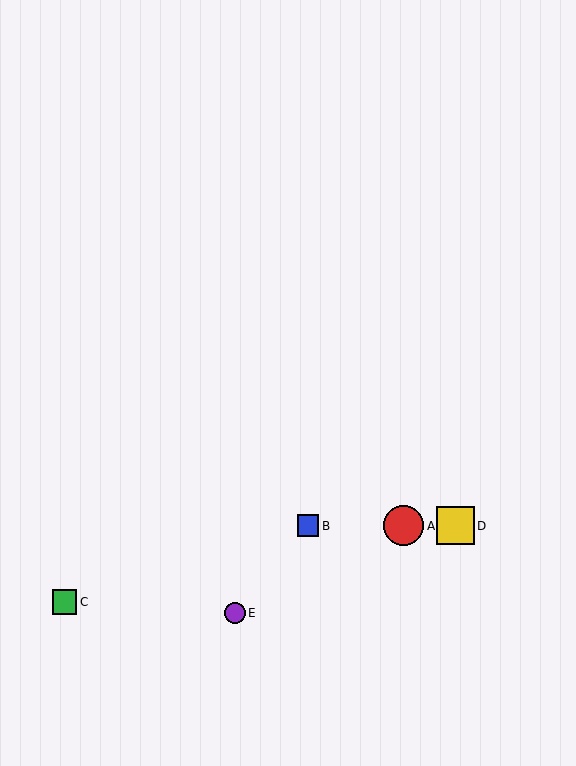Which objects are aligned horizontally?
Objects A, B, D are aligned horizontally.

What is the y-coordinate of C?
Object C is at y≈602.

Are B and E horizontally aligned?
No, B is at y≈526 and E is at y≈613.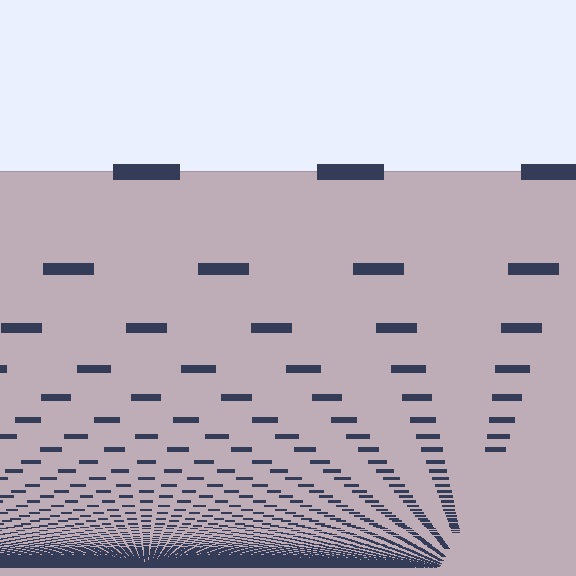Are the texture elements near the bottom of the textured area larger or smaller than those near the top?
Smaller. The gradient is inverted — elements near the bottom are smaller and denser.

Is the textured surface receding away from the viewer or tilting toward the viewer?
The surface appears to tilt toward the viewer. Texture elements get larger and sparser toward the top.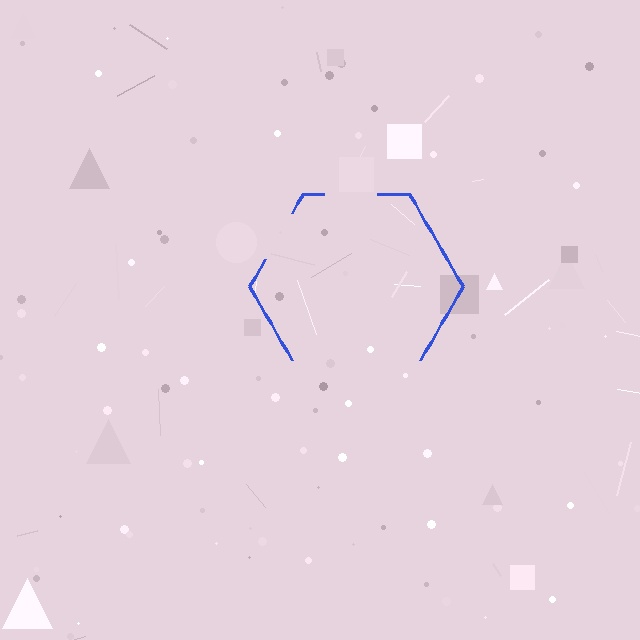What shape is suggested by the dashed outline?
The dashed outline suggests a hexagon.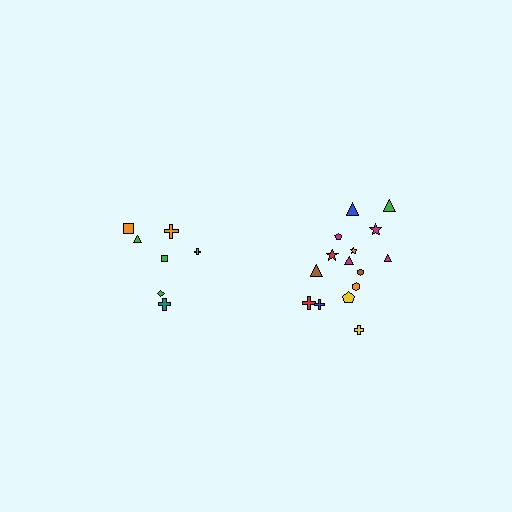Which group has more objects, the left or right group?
The right group.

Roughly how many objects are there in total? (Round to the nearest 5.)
Roughly 20 objects in total.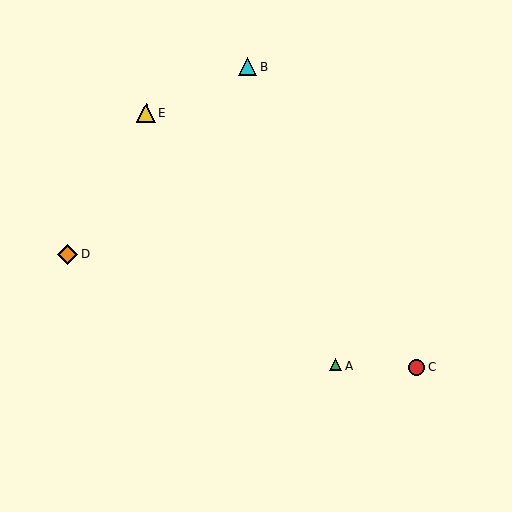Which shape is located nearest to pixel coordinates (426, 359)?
The red circle (labeled C) at (417, 367) is nearest to that location.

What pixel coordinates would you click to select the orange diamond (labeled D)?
Click at (67, 254) to select the orange diamond D.